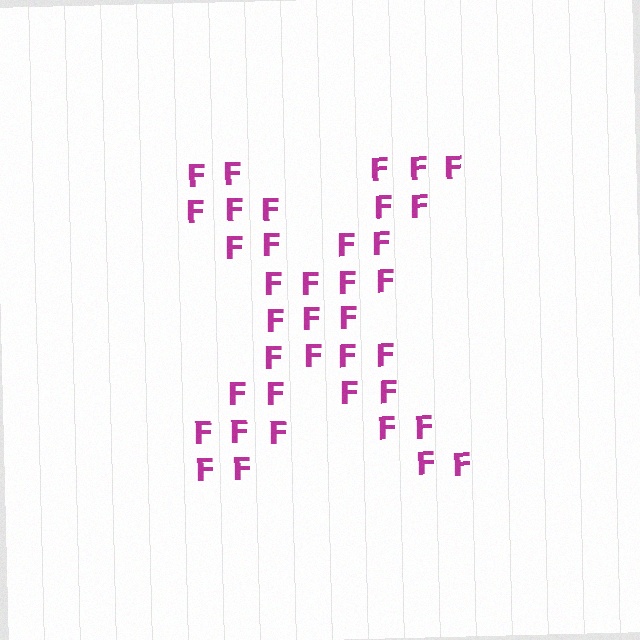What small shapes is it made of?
It is made of small letter F's.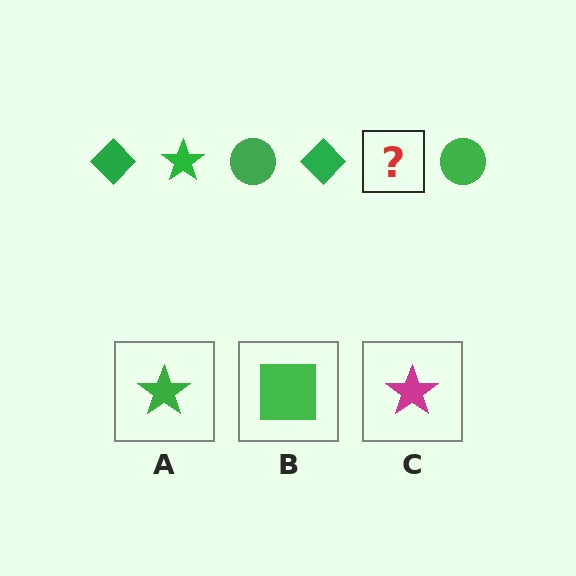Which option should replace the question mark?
Option A.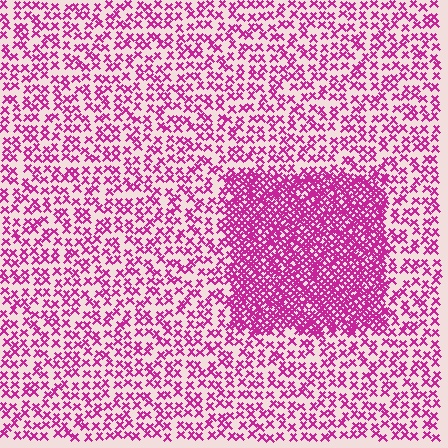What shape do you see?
I see a rectangle.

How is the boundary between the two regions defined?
The boundary is defined by a change in element density (approximately 2.5x ratio). All elements are the same color, size, and shape.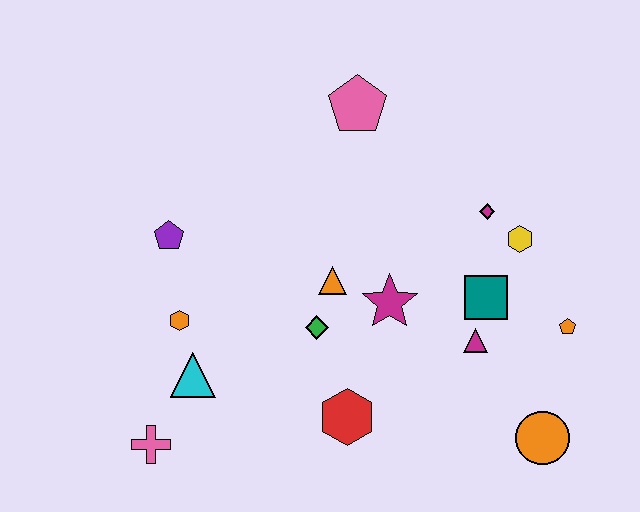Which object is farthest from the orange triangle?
The orange circle is farthest from the orange triangle.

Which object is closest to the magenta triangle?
The teal square is closest to the magenta triangle.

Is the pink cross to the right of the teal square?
No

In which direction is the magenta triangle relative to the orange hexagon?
The magenta triangle is to the right of the orange hexagon.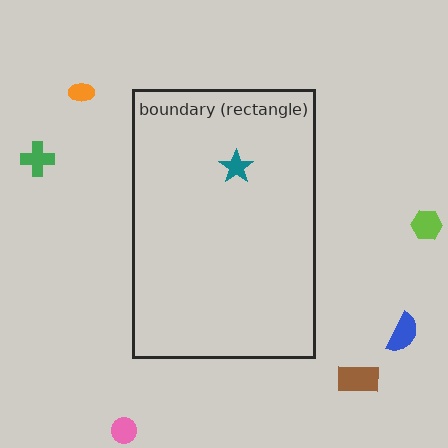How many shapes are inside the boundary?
1 inside, 6 outside.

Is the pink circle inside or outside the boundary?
Outside.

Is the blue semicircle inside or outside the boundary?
Outside.